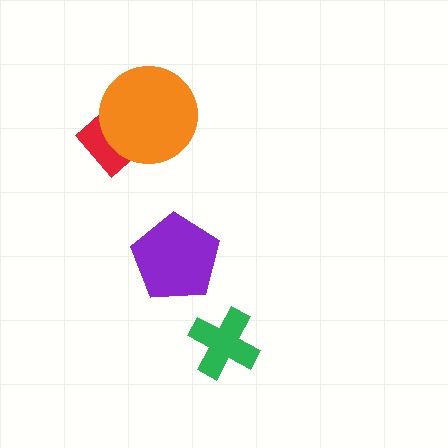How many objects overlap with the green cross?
0 objects overlap with the green cross.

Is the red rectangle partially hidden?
Yes, it is partially covered by another shape.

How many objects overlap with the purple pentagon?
0 objects overlap with the purple pentagon.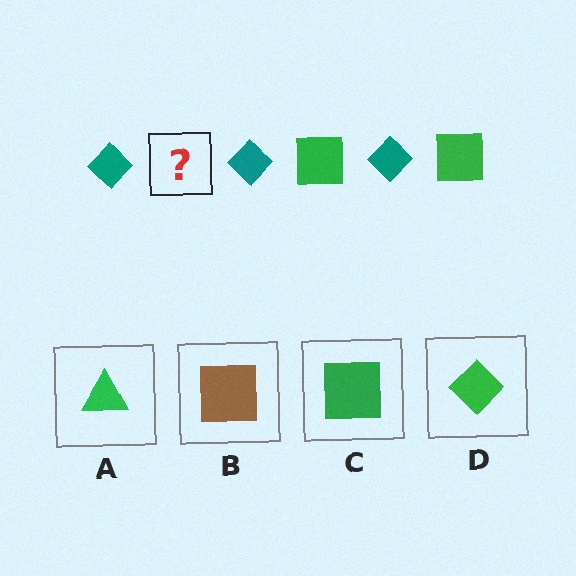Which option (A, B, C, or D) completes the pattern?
C.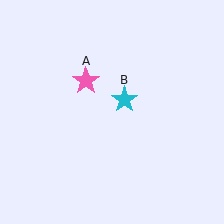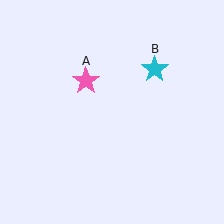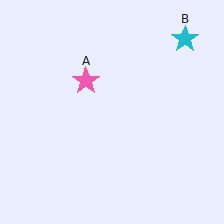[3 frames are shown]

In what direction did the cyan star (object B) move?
The cyan star (object B) moved up and to the right.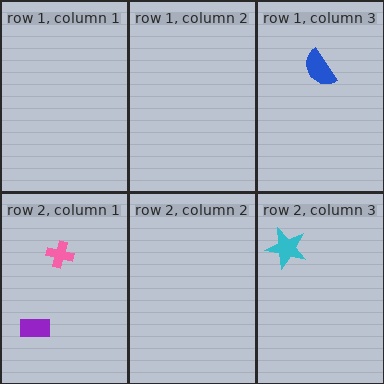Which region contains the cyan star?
The row 2, column 3 region.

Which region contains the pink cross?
The row 2, column 1 region.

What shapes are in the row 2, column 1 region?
The pink cross, the purple rectangle.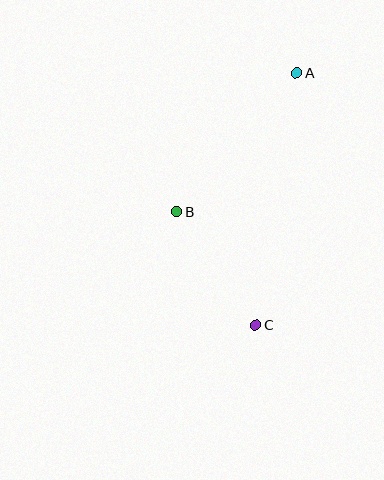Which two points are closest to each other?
Points B and C are closest to each other.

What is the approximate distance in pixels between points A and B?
The distance between A and B is approximately 183 pixels.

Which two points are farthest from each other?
Points A and C are farthest from each other.